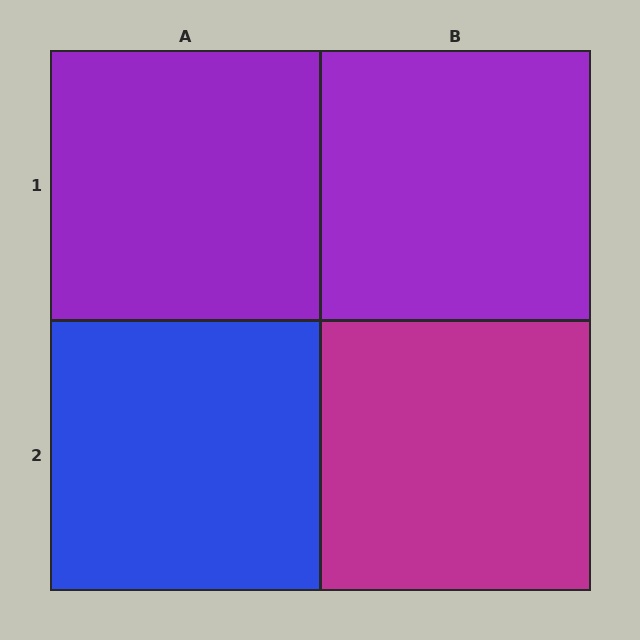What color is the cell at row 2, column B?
Magenta.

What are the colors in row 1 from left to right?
Purple, purple.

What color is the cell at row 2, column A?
Blue.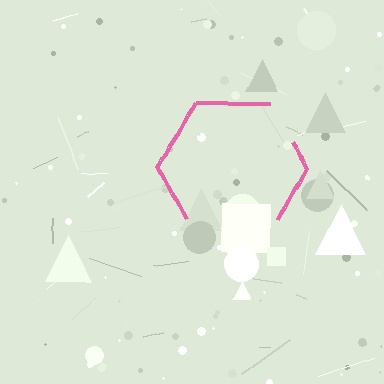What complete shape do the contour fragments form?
The contour fragments form a hexagon.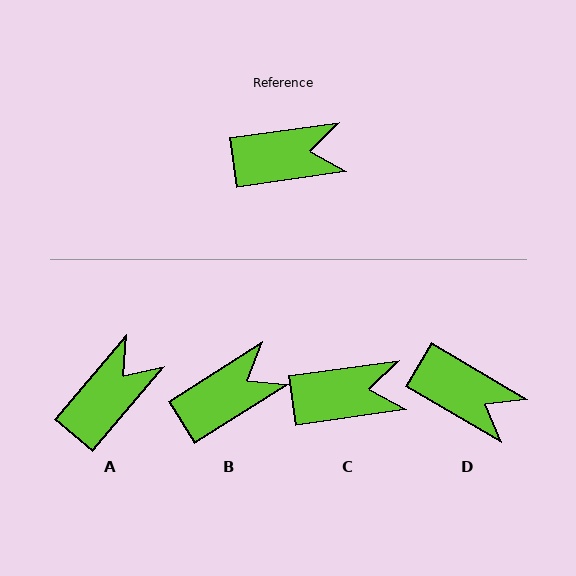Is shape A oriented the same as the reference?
No, it is off by about 42 degrees.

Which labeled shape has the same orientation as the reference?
C.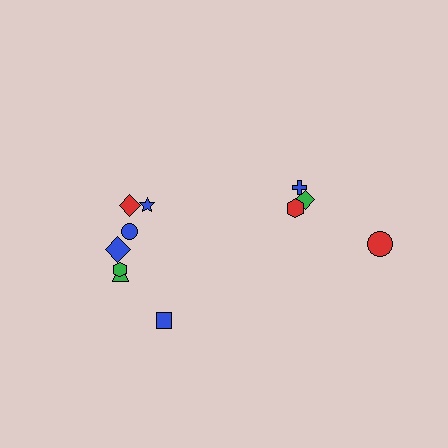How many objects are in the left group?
There are 7 objects.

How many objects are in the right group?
There are 4 objects.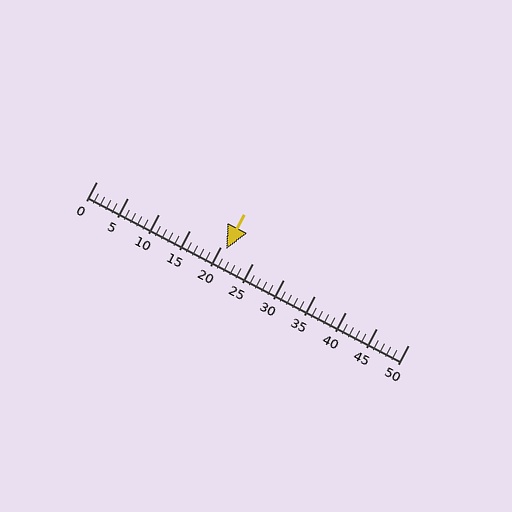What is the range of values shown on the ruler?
The ruler shows values from 0 to 50.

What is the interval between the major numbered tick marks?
The major tick marks are spaced 5 units apart.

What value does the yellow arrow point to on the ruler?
The yellow arrow points to approximately 21.